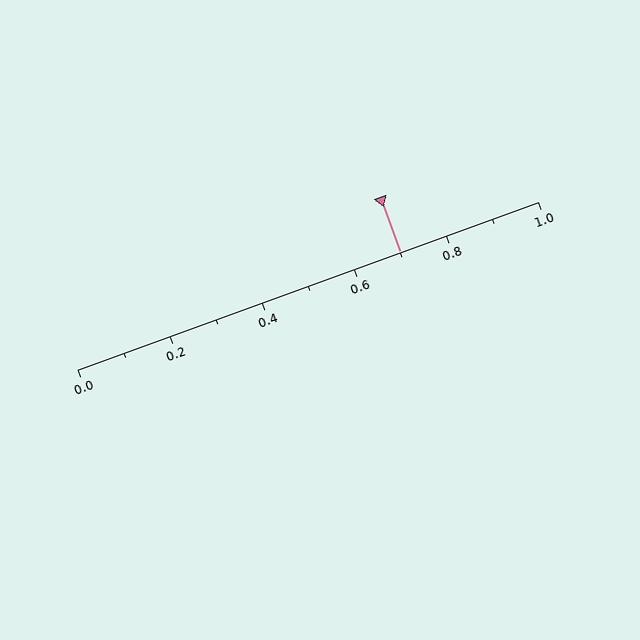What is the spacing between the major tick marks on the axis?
The major ticks are spaced 0.2 apart.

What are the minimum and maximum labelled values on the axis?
The axis runs from 0.0 to 1.0.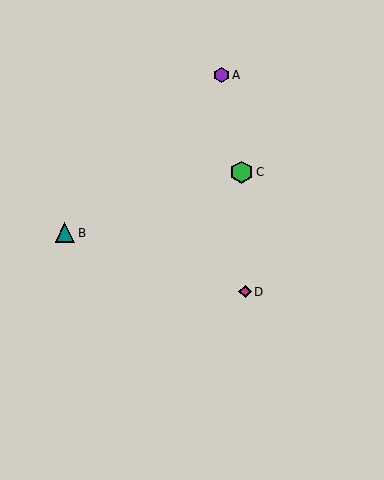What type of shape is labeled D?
Shape D is a magenta diamond.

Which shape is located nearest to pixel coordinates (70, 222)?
The teal triangle (labeled B) at (65, 233) is nearest to that location.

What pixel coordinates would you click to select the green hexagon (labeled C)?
Click at (242, 172) to select the green hexagon C.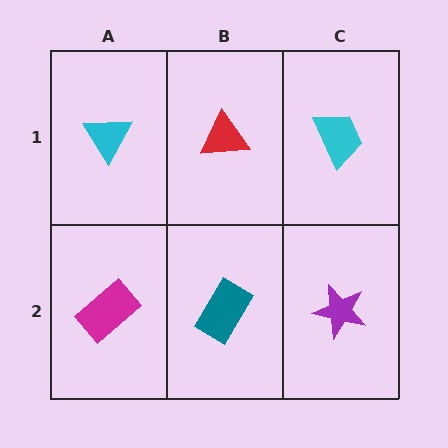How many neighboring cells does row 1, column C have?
2.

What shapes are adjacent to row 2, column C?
A cyan trapezoid (row 1, column C), a teal rectangle (row 2, column B).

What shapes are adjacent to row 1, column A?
A magenta rectangle (row 2, column A), a red triangle (row 1, column B).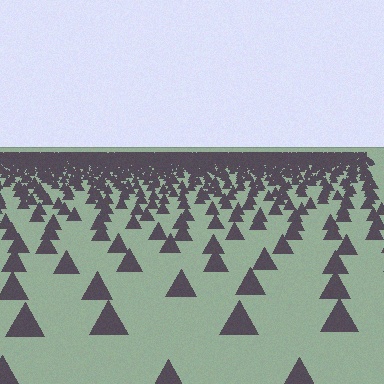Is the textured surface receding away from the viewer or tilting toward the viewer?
The surface is receding away from the viewer. Texture elements get smaller and denser toward the top.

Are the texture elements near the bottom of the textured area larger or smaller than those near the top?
Larger. Near the bottom, elements are closer to the viewer and appear at a bigger on-screen size.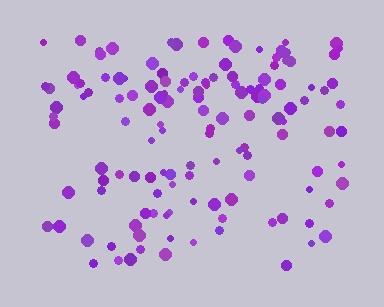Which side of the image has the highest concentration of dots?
The top.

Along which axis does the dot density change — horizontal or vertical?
Vertical.